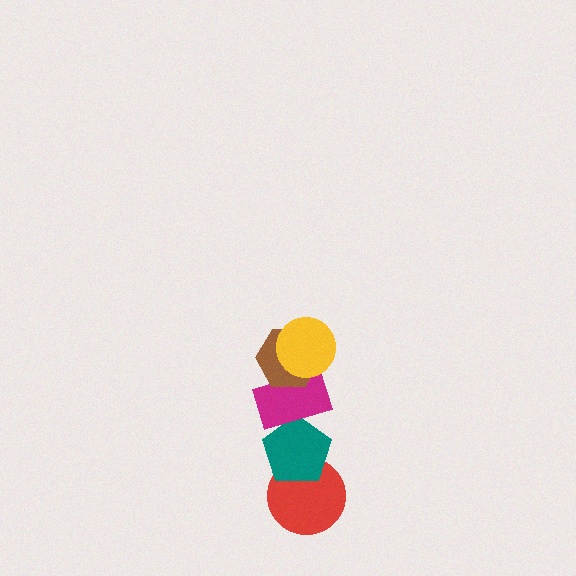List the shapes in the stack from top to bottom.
From top to bottom: the yellow circle, the brown hexagon, the magenta rectangle, the teal pentagon, the red circle.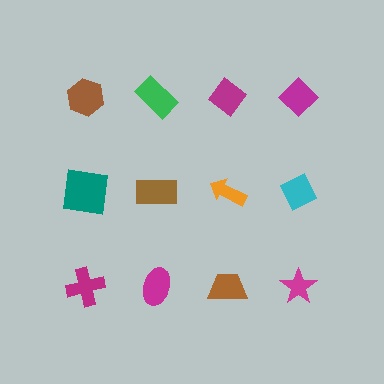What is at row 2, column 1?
A teal square.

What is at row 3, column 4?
A magenta star.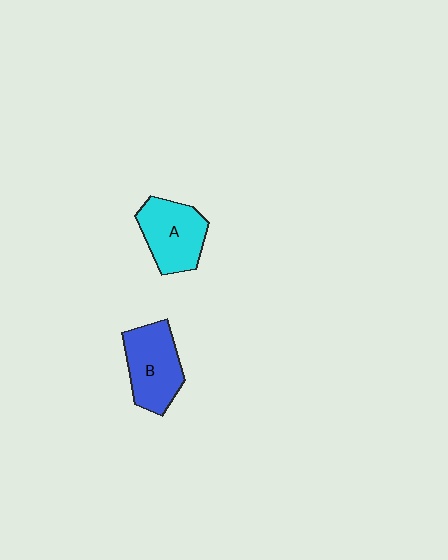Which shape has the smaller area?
Shape A (cyan).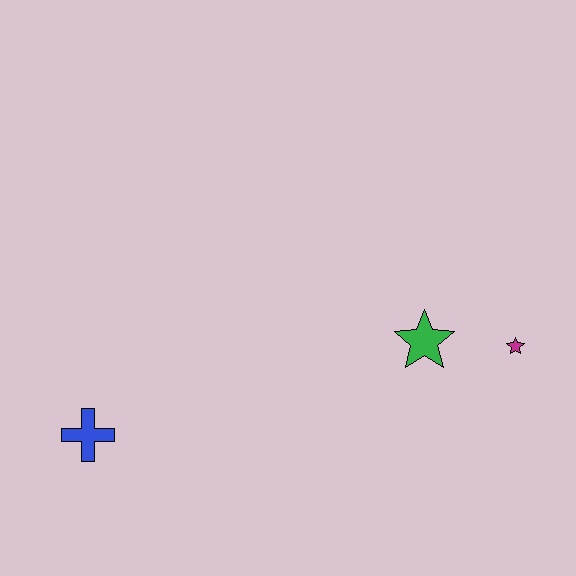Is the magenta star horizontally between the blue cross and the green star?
No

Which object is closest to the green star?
The magenta star is closest to the green star.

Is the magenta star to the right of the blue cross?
Yes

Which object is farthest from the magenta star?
The blue cross is farthest from the magenta star.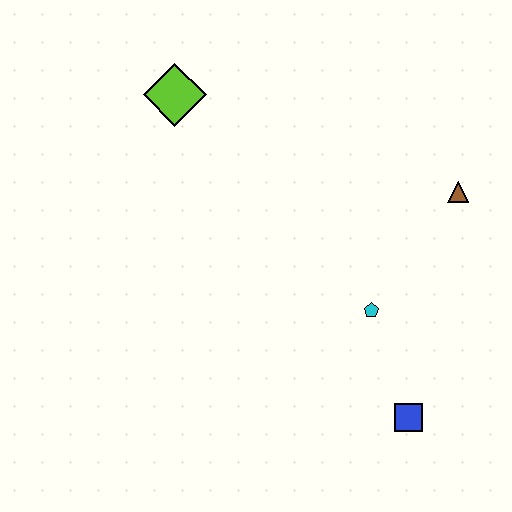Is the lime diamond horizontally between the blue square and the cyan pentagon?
No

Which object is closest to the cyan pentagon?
The blue square is closest to the cyan pentagon.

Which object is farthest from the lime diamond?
The blue square is farthest from the lime diamond.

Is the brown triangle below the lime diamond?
Yes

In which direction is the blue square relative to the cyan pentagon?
The blue square is below the cyan pentagon.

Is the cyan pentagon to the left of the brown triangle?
Yes